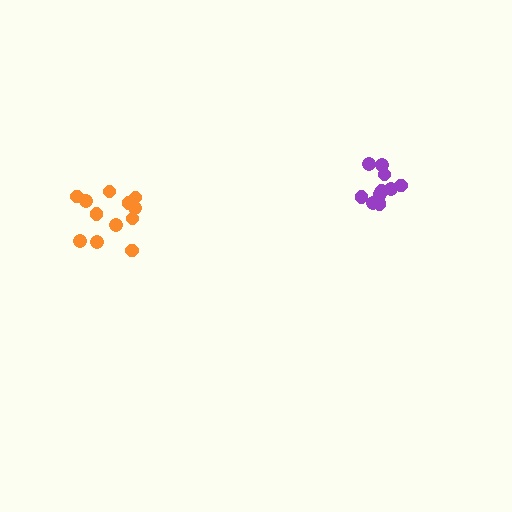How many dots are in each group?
Group 1: 11 dots, Group 2: 12 dots (23 total).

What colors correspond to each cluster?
The clusters are colored: purple, orange.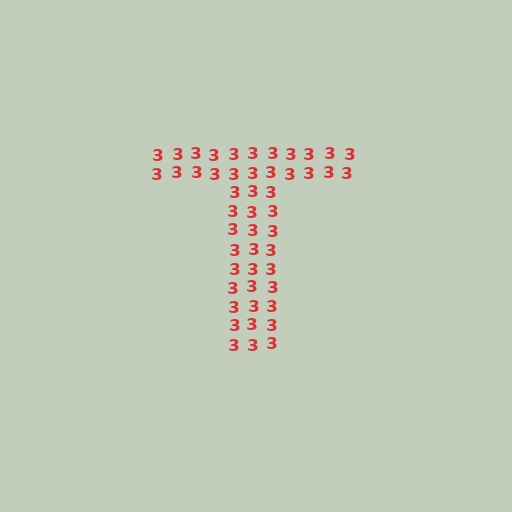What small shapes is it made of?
It is made of small digit 3's.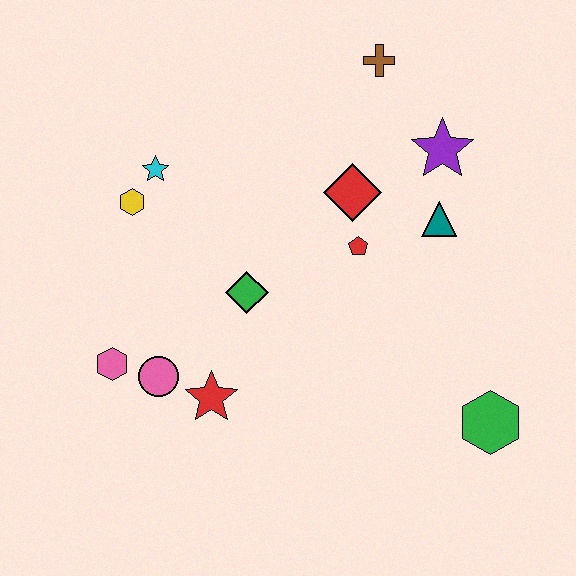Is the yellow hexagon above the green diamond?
Yes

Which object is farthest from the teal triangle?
The pink hexagon is farthest from the teal triangle.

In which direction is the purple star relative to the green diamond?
The purple star is to the right of the green diamond.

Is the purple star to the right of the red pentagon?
Yes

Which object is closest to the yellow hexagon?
The cyan star is closest to the yellow hexagon.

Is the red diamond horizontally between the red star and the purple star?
Yes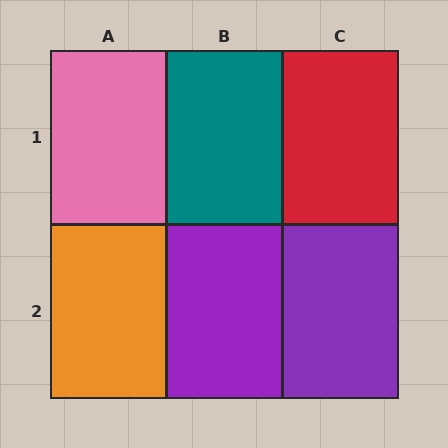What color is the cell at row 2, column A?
Orange.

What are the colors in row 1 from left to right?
Pink, teal, red.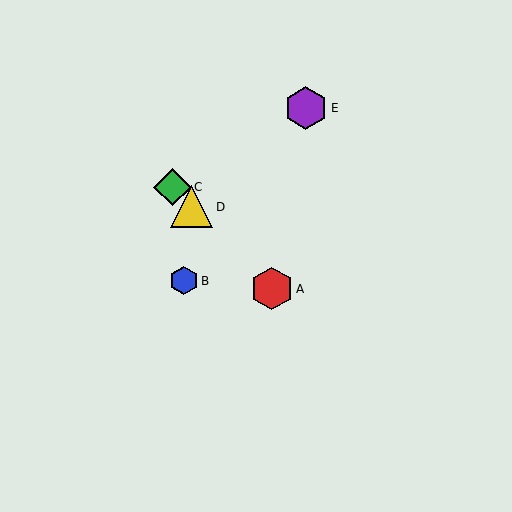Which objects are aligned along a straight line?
Objects A, C, D are aligned along a straight line.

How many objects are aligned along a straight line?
3 objects (A, C, D) are aligned along a straight line.